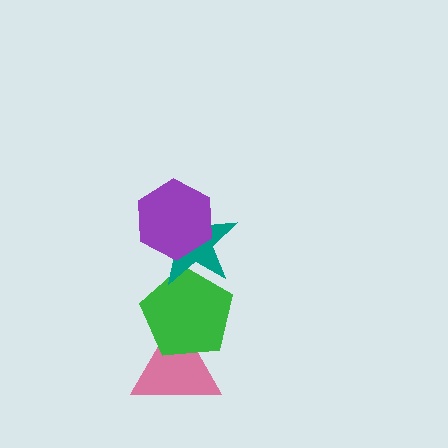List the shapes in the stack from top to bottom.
From top to bottom: the purple hexagon, the teal star, the green pentagon, the pink triangle.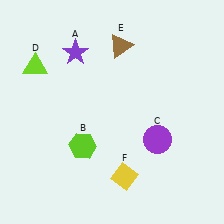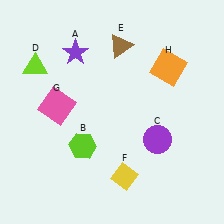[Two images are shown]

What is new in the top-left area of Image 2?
A pink square (G) was added in the top-left area of Image 2.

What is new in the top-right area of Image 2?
An orange square (H) was added in the top-right area of Image 2.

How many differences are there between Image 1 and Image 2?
There are 2 differences between the two images.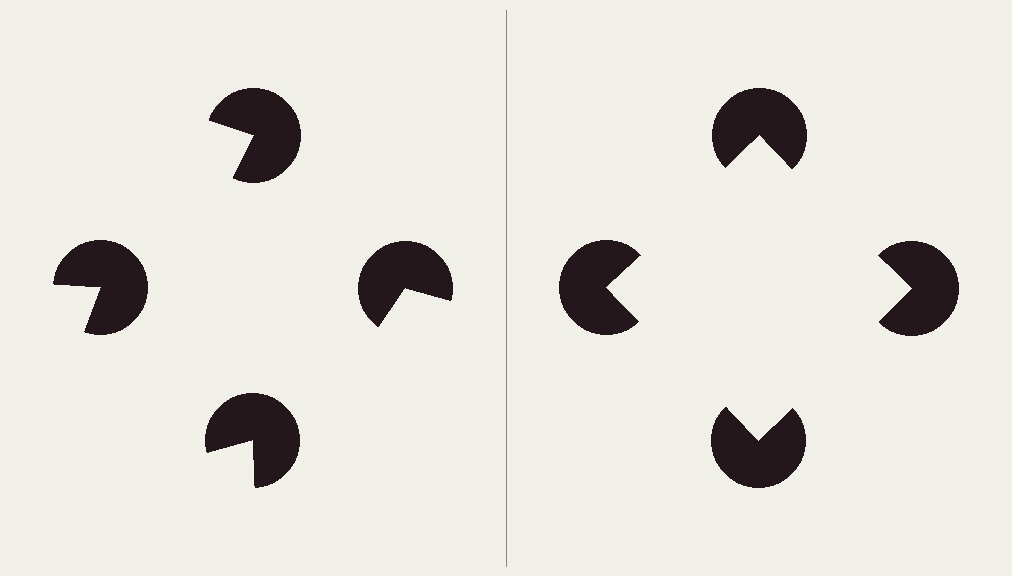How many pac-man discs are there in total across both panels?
8 — 4 on each side.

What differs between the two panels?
The pac-man discs are positioned identically on both sides; only the wedge orientations differ. On the right they align to a square; on the left they are misaligned.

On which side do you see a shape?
An illusory square appears on the right side. On the left side the wedge cuts are rotated, so no coherent shape forms.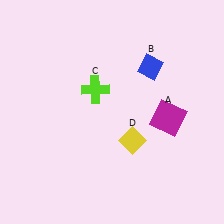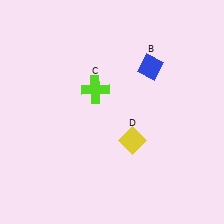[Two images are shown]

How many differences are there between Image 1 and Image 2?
There is 1 difference between the two images.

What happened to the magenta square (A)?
The magenta square (A) was removed in Image 2. It was in the bottom-right area of Image 1.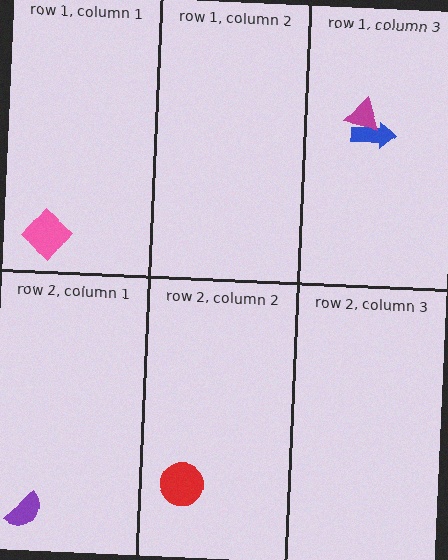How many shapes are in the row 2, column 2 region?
1.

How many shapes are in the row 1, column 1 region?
1.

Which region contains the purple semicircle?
The row 2, column 1 region.